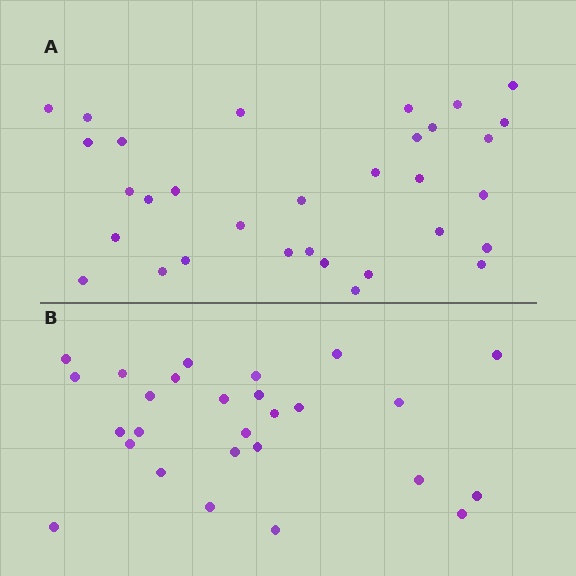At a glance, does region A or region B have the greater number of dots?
Region A (the top region) has more dots.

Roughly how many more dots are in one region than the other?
Region A has about 5 more dots than region B.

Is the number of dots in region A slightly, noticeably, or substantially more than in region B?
Region A has only slightly more — the two regions are fairly close. The ratio is roughly 1.2 to 1.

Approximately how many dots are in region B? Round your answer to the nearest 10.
About 30 dots. (The exact count is 27, which rounds to 30.)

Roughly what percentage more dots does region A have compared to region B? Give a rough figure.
About 20% more.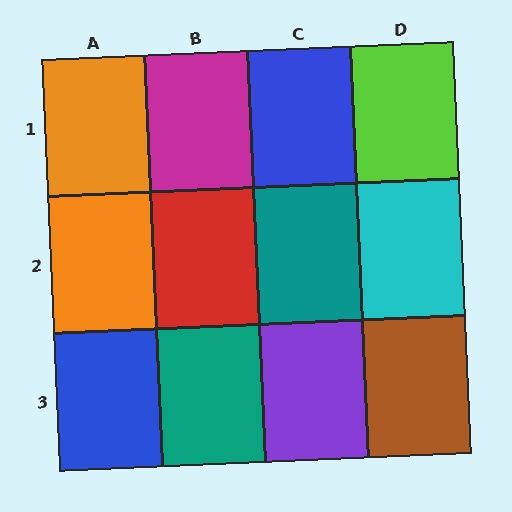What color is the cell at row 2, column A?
Orange.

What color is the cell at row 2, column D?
Cyan.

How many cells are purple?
1 cell is purple.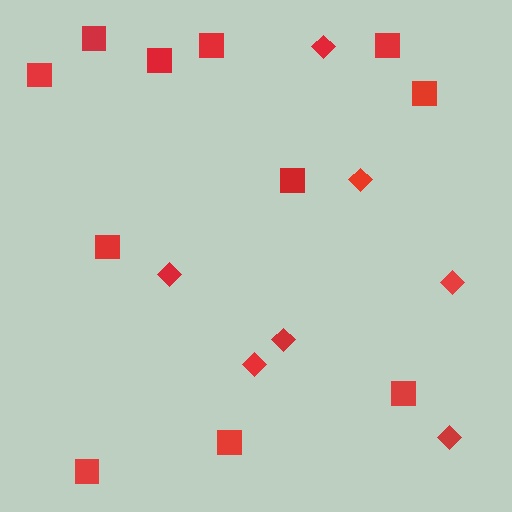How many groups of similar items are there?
There are 2 groups: one group of squares (11) and one group of diamonds (7).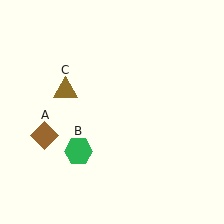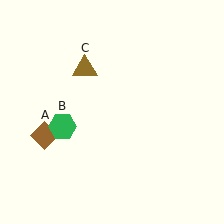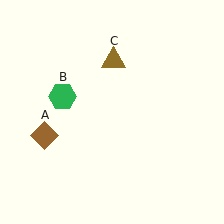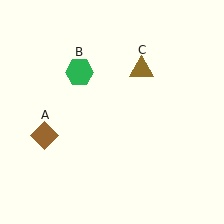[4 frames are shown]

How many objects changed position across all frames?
2 objects changed position: green hexagon (object B), brown triangle (object C).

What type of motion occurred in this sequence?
The green hexagon (object B), brown triangle (object C) rotated clockwise around the center of the scene.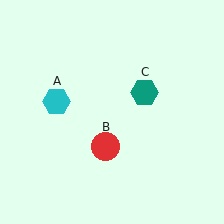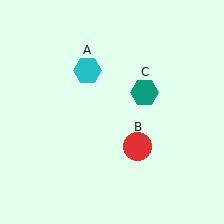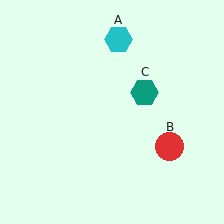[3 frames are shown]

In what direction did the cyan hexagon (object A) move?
The cyan hexagon (object A) moved up and to the right.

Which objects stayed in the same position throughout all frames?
Teal hexagon (object C) remained stationary.